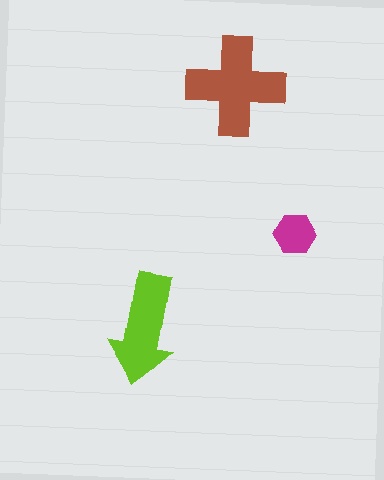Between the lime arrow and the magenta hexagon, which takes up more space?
The lime arrow.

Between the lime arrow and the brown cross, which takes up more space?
The brown cross.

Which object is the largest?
The brown cross.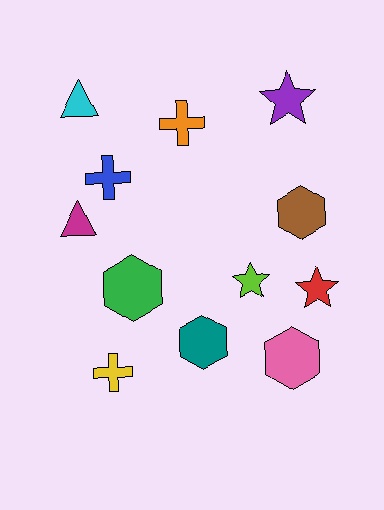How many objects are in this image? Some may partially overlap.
There are 12 objects.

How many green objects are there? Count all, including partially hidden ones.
There is 1 green object.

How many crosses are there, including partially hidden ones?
There are 3 crosses.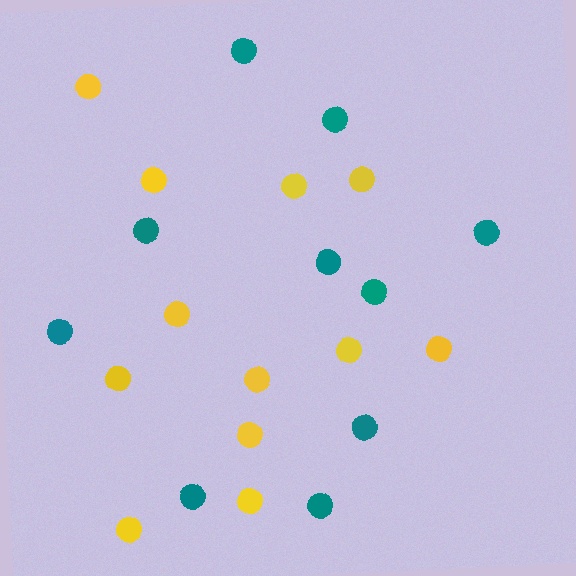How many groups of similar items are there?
There are 2 groups: one group of yellow circles (12) and one group of teal circles (10).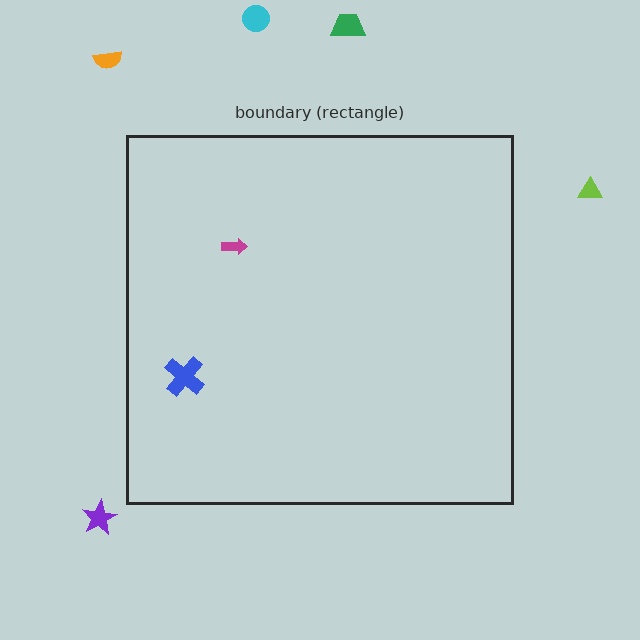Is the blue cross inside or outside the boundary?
Inside.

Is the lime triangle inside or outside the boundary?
Outside.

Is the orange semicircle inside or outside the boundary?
Outside.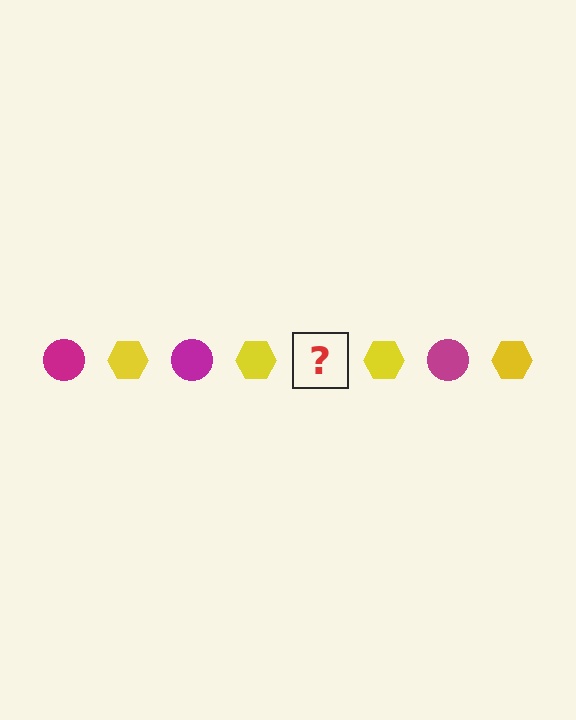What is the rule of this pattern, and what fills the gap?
The rule is that the pattern alternates between magenta circle and yellow hexagon. The gap should be filled with a magenta circle.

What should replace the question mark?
The question mark should be replaced with a magenta circle.